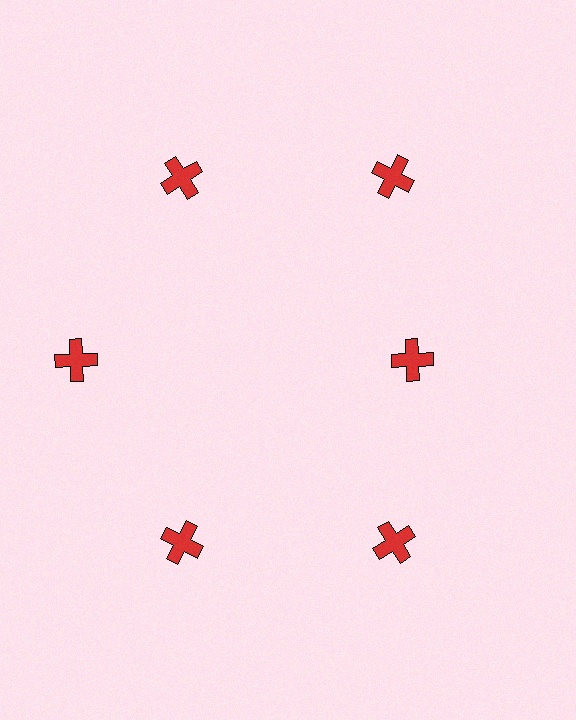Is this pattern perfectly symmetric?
No. The 6 red crosses are arranged in a ring, but one element near the 3 o'clock position is pulled inward toward the center, breaking the 6-fold rotational symmetry.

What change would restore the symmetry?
The symmetry would be restored by moving it outward, back onto the ring so that all 6 crosses sit at equal angles and equal distance from the center.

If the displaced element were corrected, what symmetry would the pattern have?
It would have 6-fold rotational symmetry — the pattern would map onto itself every 60 degrees.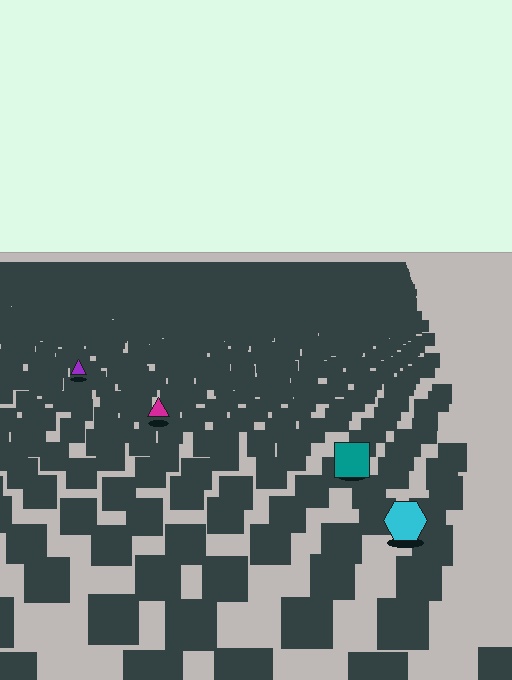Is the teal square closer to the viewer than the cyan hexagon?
No. The cyan hexagon is closer — you can tell from the texture gradient: the ground texture is coarser near it.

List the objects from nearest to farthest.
From nearest to farthest: the cyan hexagon, the teal square, the magenta triangle, the purple triangle.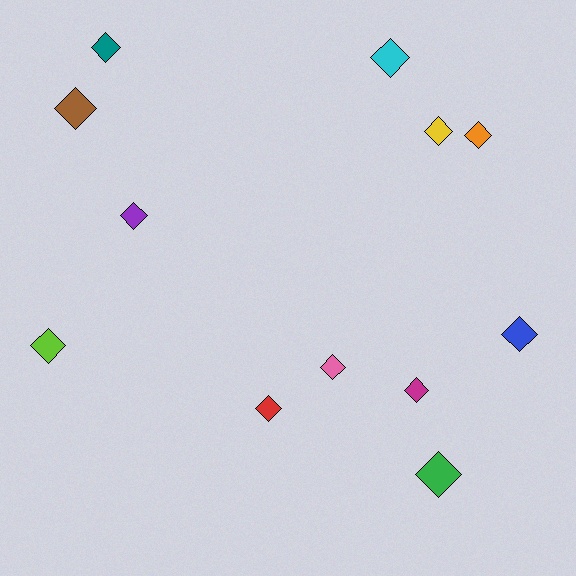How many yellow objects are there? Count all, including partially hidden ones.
There is 1 yellow object.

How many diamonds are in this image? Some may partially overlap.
There are 12 diamonds.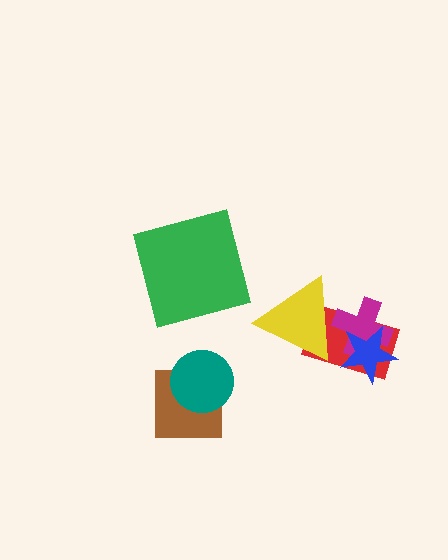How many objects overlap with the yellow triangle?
2 objects overlap with the yellow triangle.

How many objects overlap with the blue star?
2 objects overlap with the blue star.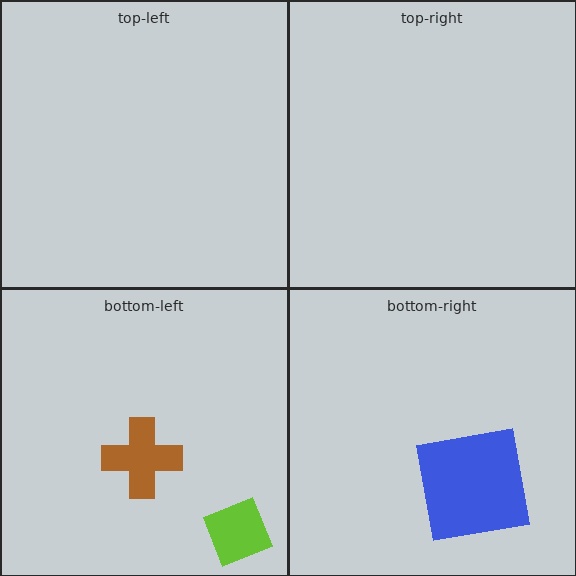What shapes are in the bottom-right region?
The blue square.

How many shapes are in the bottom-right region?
1.